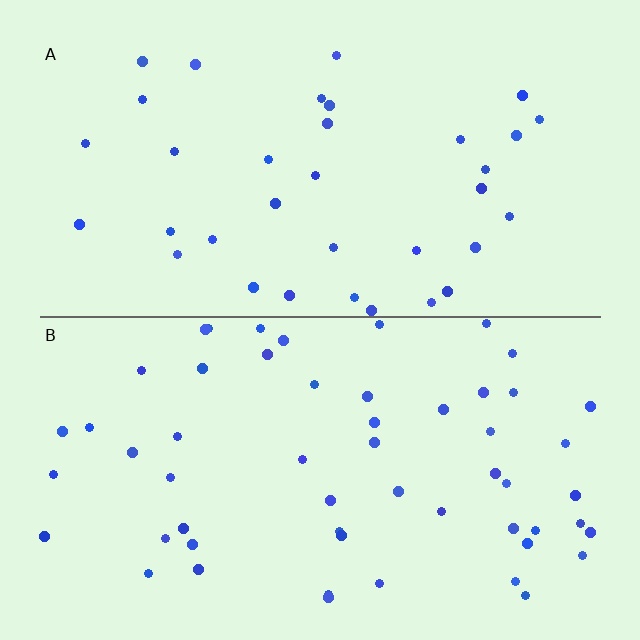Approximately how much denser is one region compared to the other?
Approximately 1.6× — region B over region A.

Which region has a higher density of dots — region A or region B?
B (the bottom).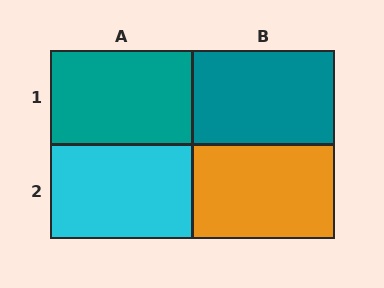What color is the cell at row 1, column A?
Teal.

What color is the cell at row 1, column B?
Teal.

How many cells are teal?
2 cells are teal.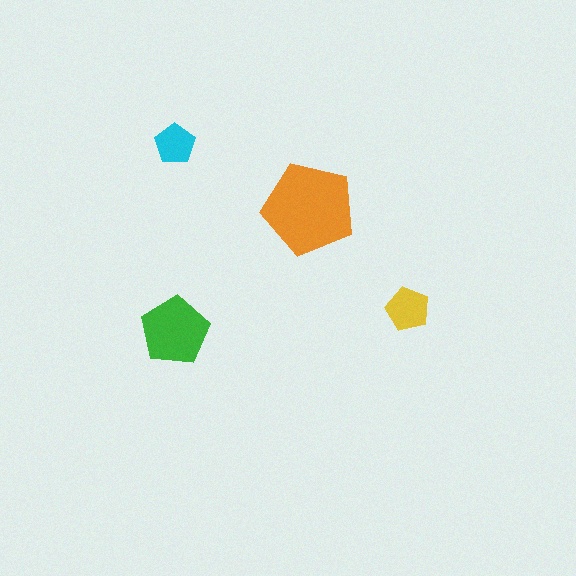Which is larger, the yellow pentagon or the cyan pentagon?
The yellow one.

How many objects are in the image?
There are 4 objects in the image.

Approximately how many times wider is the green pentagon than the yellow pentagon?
About 1.5 times wider.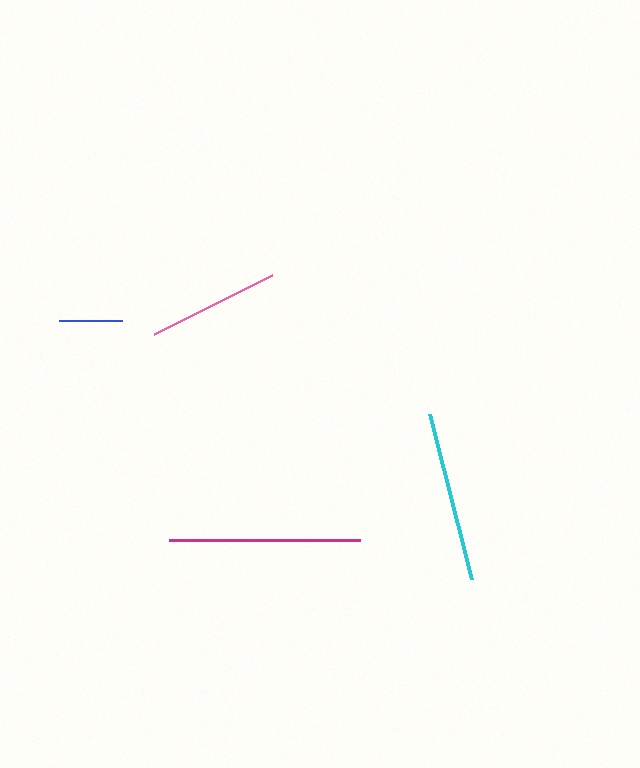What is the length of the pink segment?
The pink segment is approximately 132 pixels long.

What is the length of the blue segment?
The blue segment is approximately 63 pixels long.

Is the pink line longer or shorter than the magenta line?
The magenta line is longer than the pink line.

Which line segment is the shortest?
The blue line is the shortest at approximately 63 pixels.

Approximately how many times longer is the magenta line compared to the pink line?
The magenta line is approximately 1.5 times the length of the pink line.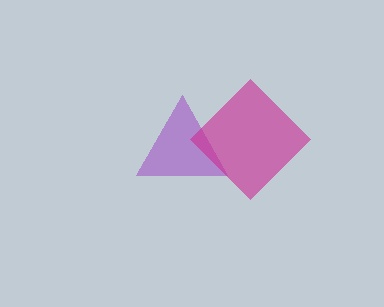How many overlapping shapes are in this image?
There are 2 overlapping shapes in the image.